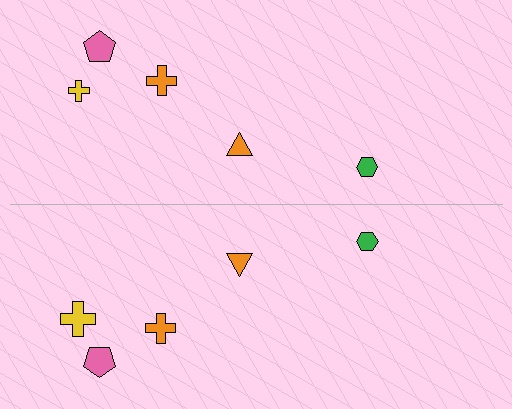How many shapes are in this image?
There are 10 shapes in this image.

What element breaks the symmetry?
The yellow cross on the bottom side has a different size than its mirror counterpart.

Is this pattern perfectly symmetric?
No, the pattern is not perfectly symmetric. The yellow cross on the bottom side has a different size than its mirror counterpart.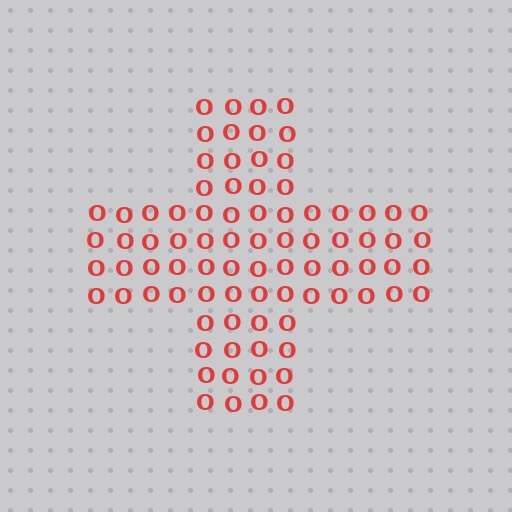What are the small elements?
The small elements are letter O's.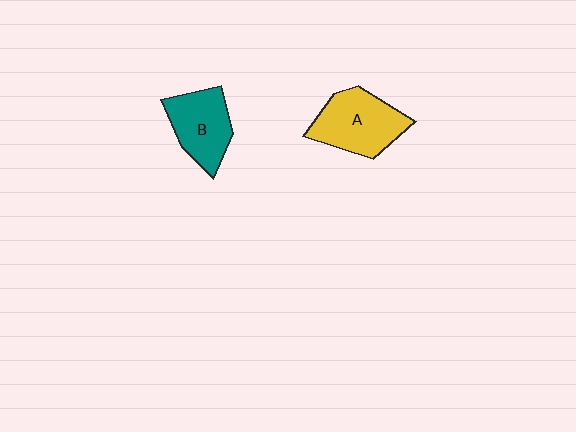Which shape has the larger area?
Shape A (yellow).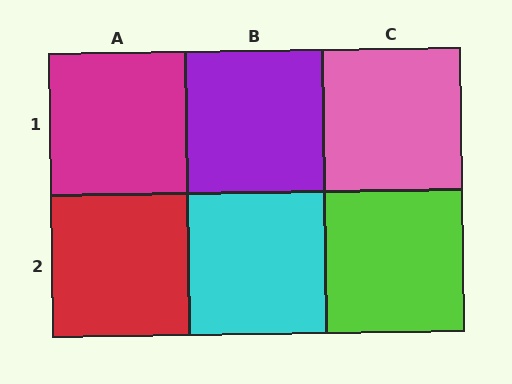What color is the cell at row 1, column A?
Magenta.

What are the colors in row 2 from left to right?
Red, cyan, lime.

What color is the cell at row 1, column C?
Pink.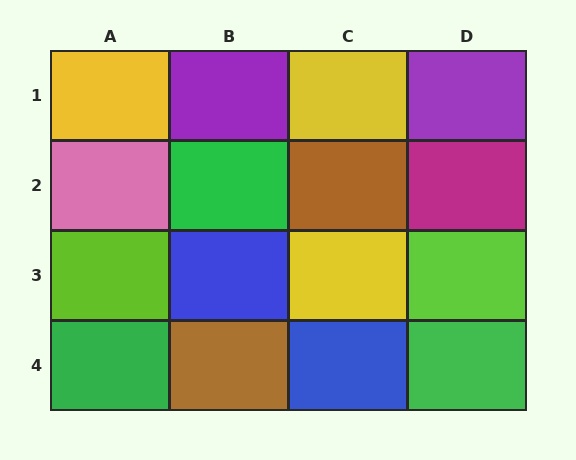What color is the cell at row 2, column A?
Pink.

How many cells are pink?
1 cell is pink.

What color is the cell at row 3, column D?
Lime.